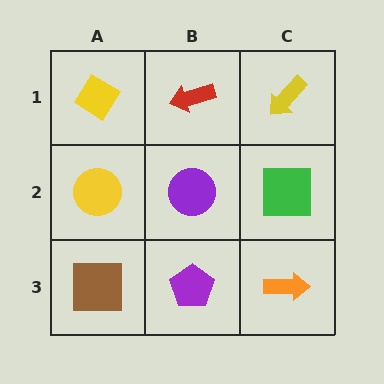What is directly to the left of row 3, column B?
A brown square.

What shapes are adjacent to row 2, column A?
A yellow diamond (row 1, column A), a brown square (row 3, column A), a purple circle (row 2, column B).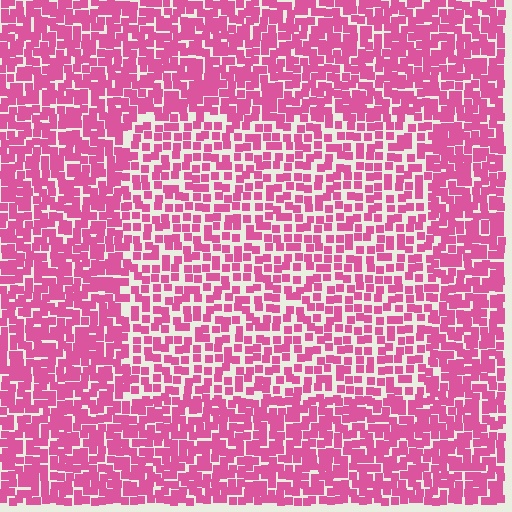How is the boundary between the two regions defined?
The boundary is defined by a change in element density (approximately 1.5x ratio). All elements are the same color, size, and shape.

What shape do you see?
I see a rectangle.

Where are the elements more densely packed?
The elements are more densely packed outside the rectangle boundary.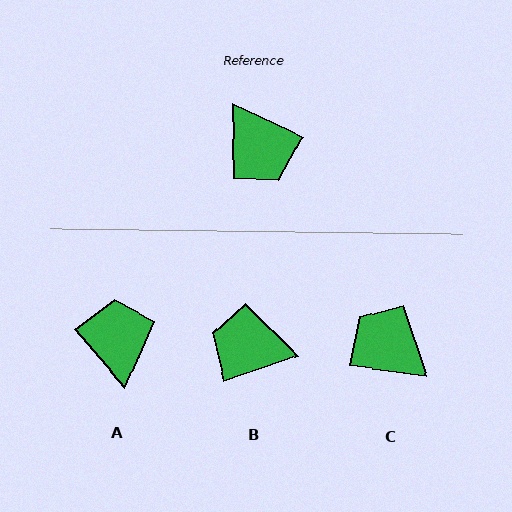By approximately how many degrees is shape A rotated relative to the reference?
Approximately 155 degrees counter-clockwise.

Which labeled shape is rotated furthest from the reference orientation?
C, about 163 degrees away.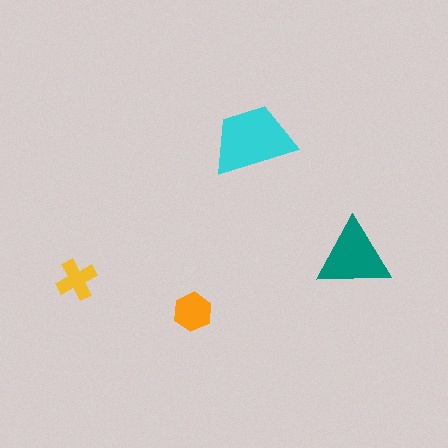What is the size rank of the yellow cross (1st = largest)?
4th.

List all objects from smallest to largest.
The yellow cross, the orange hexagon, the teal triangle, the cyan trapezoid.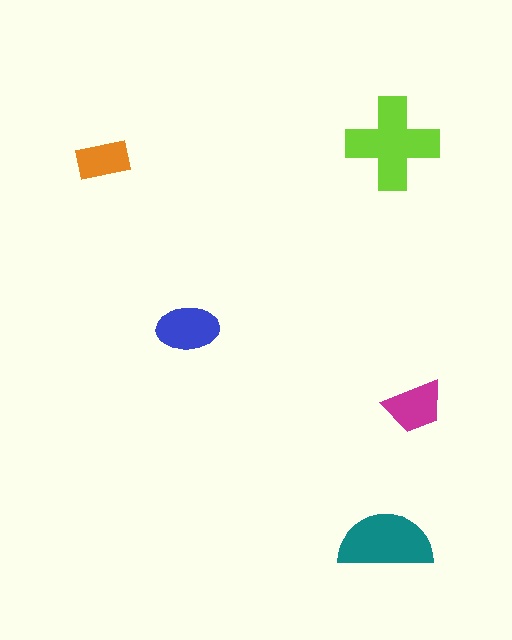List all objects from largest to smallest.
The lime cross, the teal semicircle, the blue ellipse, the magenta trapezoid, the orange rectangle.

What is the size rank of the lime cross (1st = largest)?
1st.